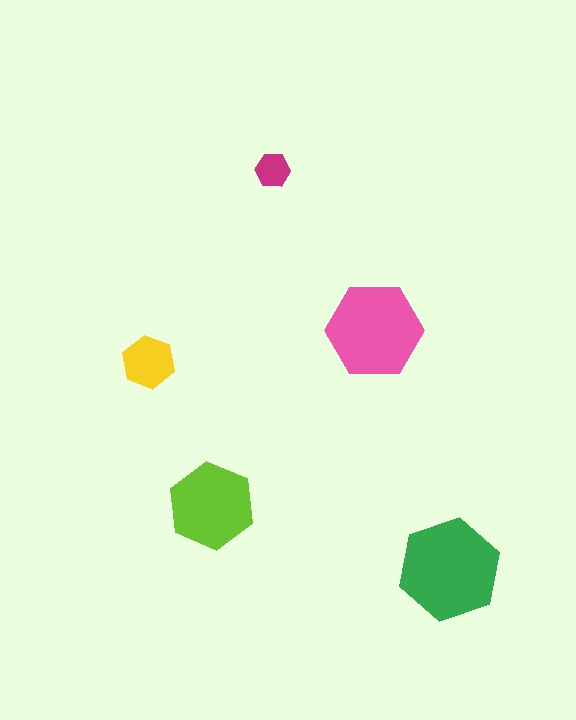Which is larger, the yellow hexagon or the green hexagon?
The green one.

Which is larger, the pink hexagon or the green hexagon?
The green one.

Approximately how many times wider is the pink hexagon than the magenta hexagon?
About 2.5 times wider.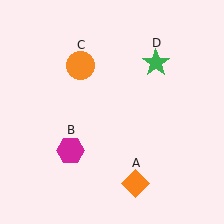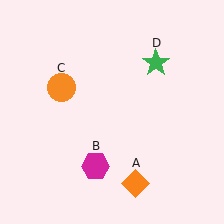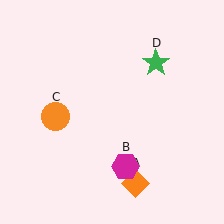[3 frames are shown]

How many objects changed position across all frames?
2 objects changed position: magenta hexagon (object B), orange circle (object C).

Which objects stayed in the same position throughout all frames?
Orange diamond (object A) and green star (object D) remained stationary.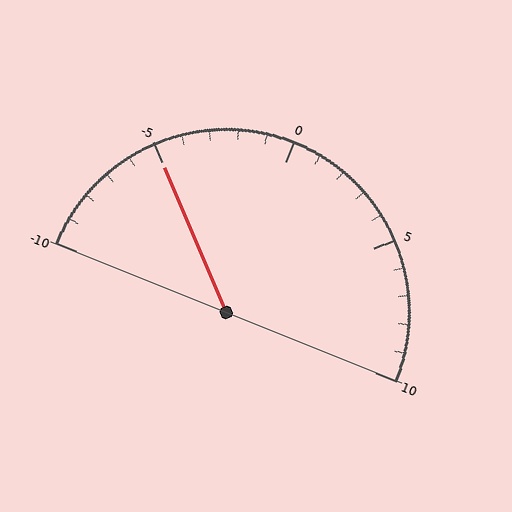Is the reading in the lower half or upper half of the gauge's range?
The reading is in the lower half of the range (-10 to 10).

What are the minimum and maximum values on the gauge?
The gauge ranges from -10 to 10.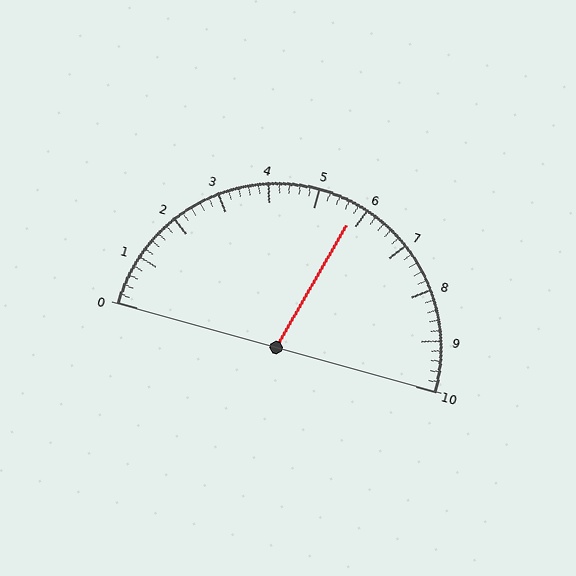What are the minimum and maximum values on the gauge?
The gauge ranges from 0 to 10.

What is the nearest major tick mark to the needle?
The nearest major tick mark is 6.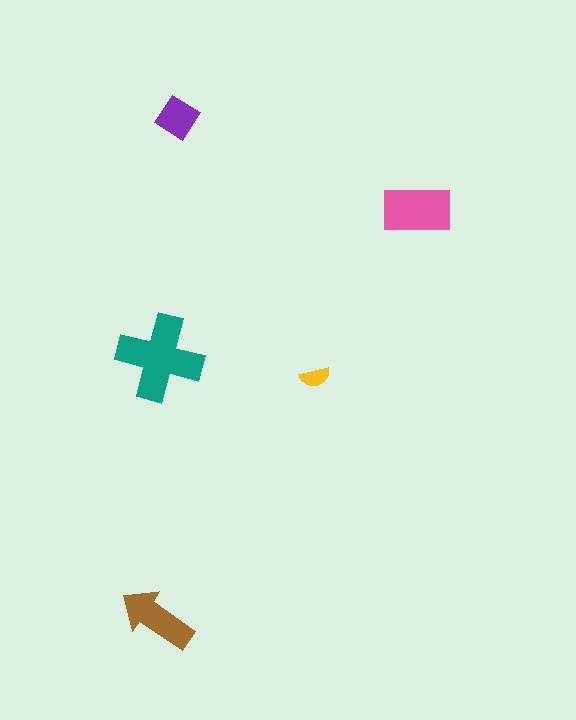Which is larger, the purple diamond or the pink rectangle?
The pink rectangle.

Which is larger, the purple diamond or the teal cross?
The teal cross.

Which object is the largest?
The teal cross.